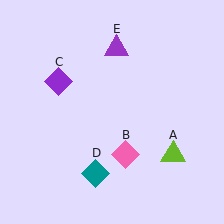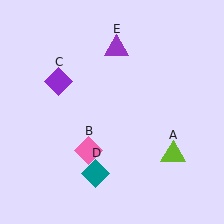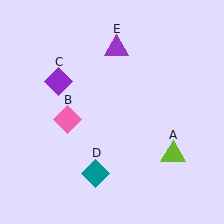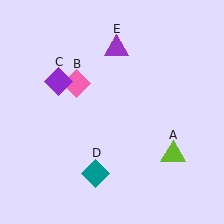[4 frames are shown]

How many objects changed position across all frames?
1 object changed position: pink diamond (object B).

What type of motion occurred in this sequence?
The pink diamond (object B) rotated clockwise around the center of the scene.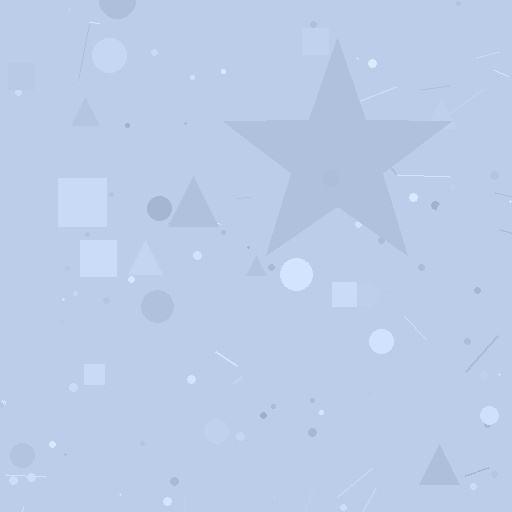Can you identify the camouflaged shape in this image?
The camouflaged shape is a star.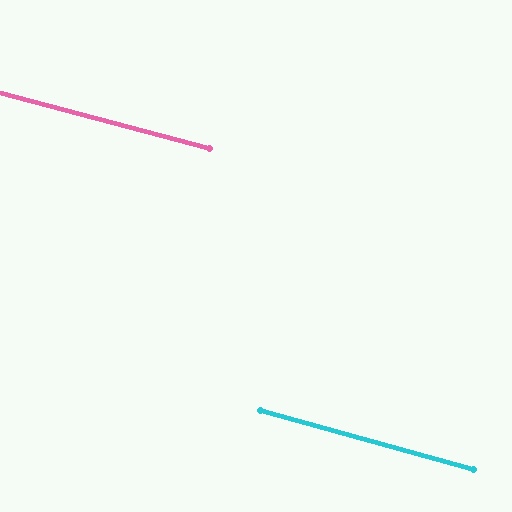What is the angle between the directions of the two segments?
Approximately 1 degree.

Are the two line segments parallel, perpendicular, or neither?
Parallel — their directions differ by only 0.7°.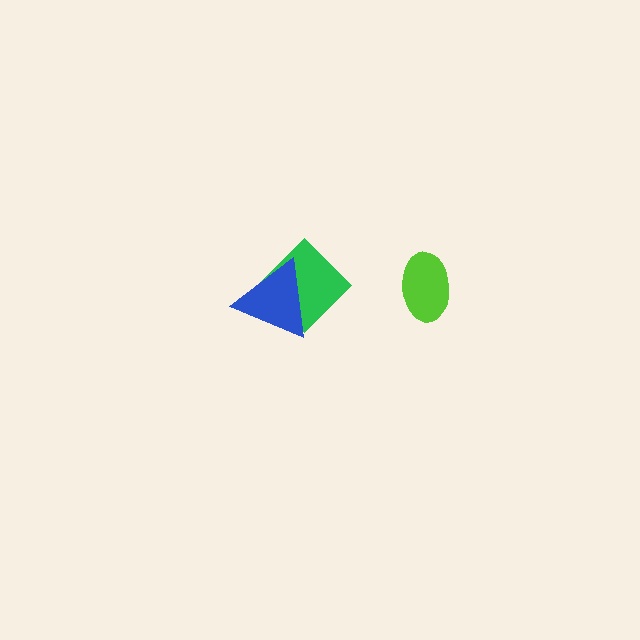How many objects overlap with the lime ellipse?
0 objects overlap with the lime ellipse.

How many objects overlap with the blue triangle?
1 object overlaps with the blue triangle.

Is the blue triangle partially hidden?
No, no other shape covers it.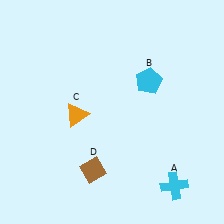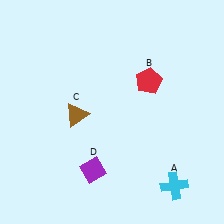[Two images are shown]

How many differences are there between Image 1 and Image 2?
There are 3 differences between the two images.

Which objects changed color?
B changed from cyan to red. C changed from orange to brown. D changed from brown to purple.